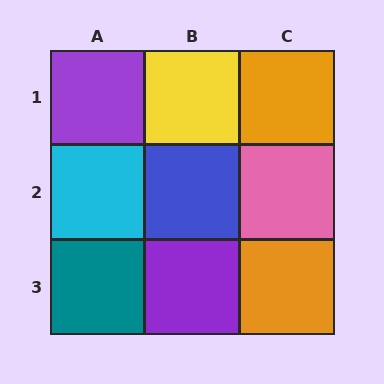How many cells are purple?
2 cells are purple.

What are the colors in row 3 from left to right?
Teal, purple, orange.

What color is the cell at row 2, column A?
Cyan.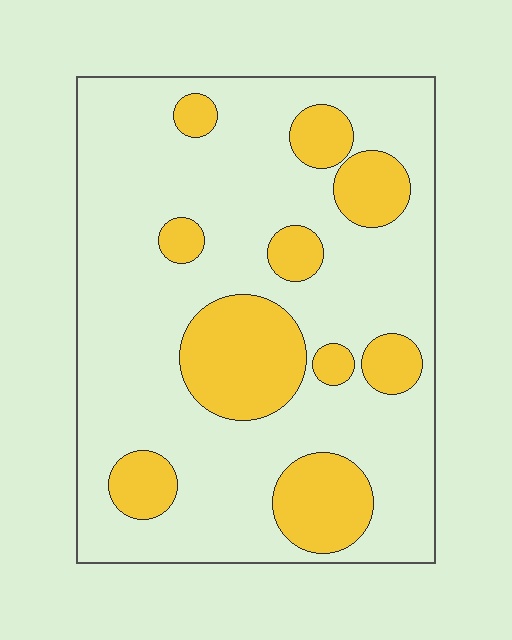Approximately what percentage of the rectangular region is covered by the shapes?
Approximately 25%.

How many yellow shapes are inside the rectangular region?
10.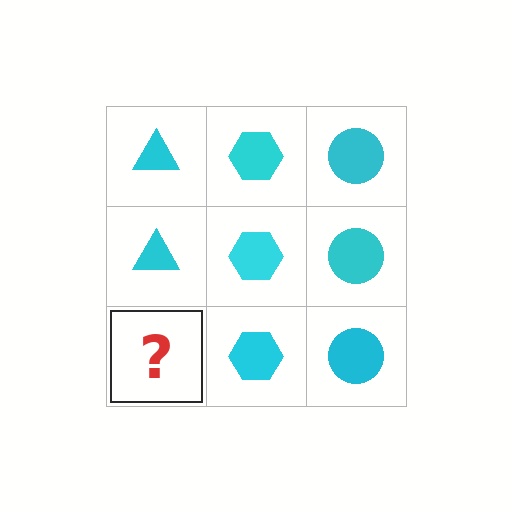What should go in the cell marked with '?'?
The missing cell should contain a cyan triangle.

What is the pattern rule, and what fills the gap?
The rule is that each column has a consistent shape. The gap should be filled with a cyan triangle.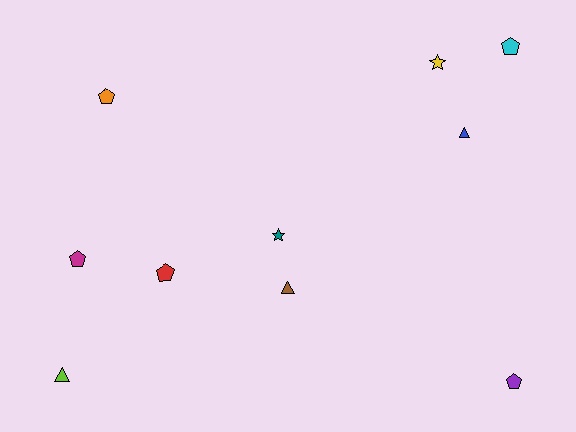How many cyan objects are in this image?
There is 1 cyan object.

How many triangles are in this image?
There are 3 triangles.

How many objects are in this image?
There are 10 objects.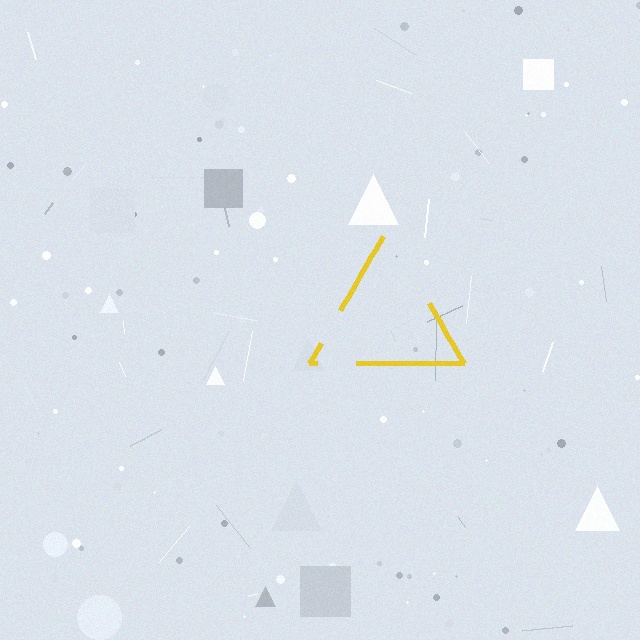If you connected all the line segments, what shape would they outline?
They would outline a triangle.